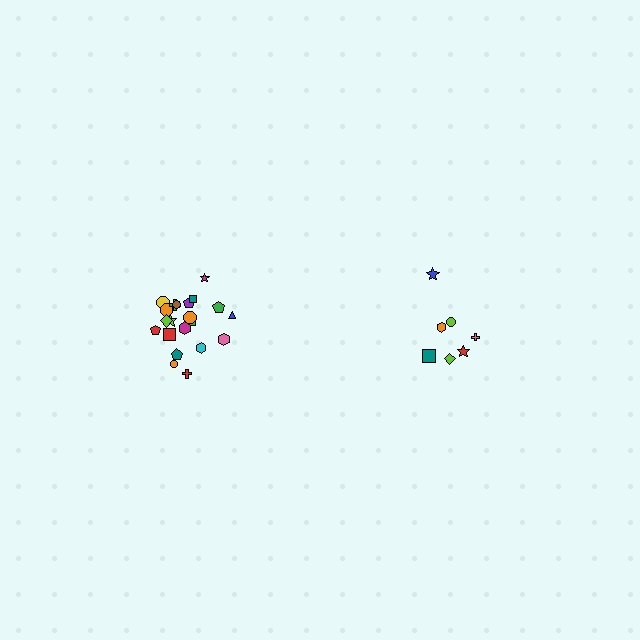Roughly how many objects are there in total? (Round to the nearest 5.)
Roughly 30 objects in total.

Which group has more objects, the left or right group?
The left group.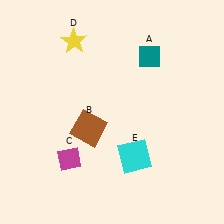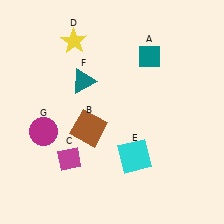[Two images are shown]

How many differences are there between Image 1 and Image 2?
There are 2 differences between the two images.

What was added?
A teal triangle (F), a magenta circle (G) were added in Image 2.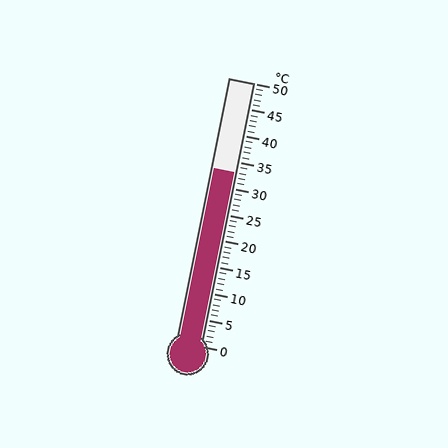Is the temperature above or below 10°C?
The temperature is above 10°C.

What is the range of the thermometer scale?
The thermometer scale ranges from 0°C to 50°C.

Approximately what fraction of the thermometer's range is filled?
The thermometer is filled to approximately 65% of its range.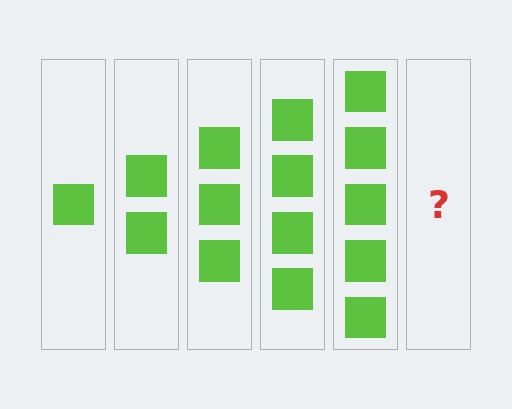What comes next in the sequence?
The next element should be 6 squares.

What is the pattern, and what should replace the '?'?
The pattern is that each step adds one more square. The '?' should be 6 squares.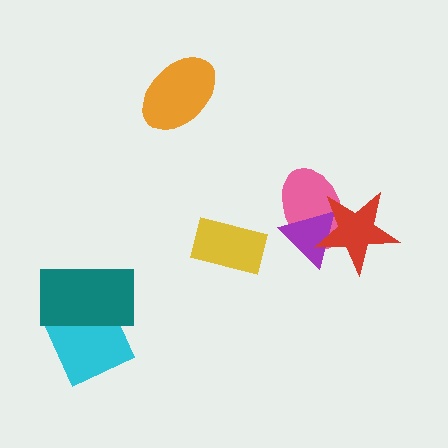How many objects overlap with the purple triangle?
2 objects overlap with the purple triangle.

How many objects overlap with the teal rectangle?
1 object overlaps with the teal rectangle.